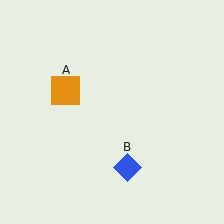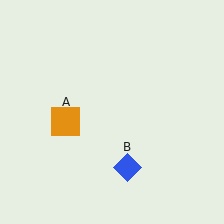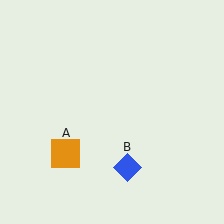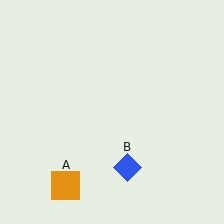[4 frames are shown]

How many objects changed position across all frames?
1 object changed position: orange square (object A).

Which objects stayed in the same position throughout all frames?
Blue diamond (object B) remained stationary.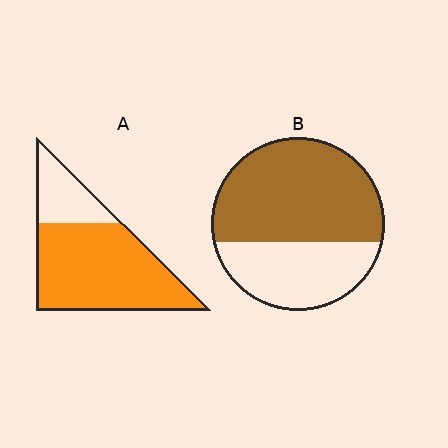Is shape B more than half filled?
Yes.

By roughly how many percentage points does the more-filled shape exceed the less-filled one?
By roughly 10 percentage points (A over B).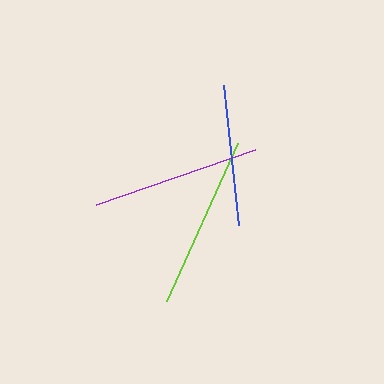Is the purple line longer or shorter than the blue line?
The purple line is longer than the blue line.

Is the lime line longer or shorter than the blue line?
The lime line is longer than the blue line.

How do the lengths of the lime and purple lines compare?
The lime and purple lines are approximately the same length.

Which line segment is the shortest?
The blue line is the shortest at approximately 141 pixels.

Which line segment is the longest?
The lime line is the longest at approximately 173 pixels.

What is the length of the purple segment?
The purple segment is approximately 169 pixels long.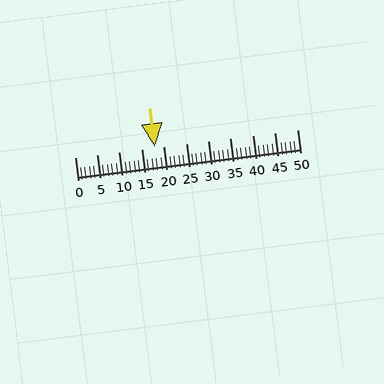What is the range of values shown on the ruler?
The ruler shows values from 0 to 50.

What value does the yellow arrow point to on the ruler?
The yellow arrow points to approximately 18.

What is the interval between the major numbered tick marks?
The major tick marks are spaced 5 units apart.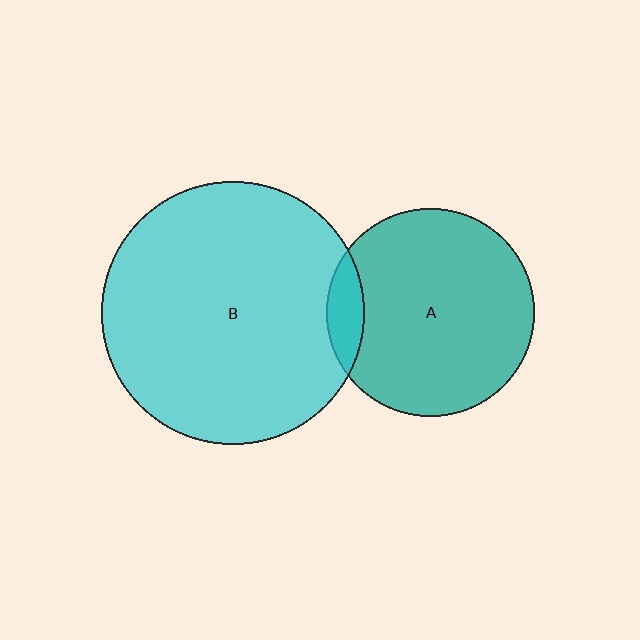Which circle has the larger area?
Circle B (cyan).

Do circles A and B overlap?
Yes.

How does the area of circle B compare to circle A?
Approximately 1.6 times.